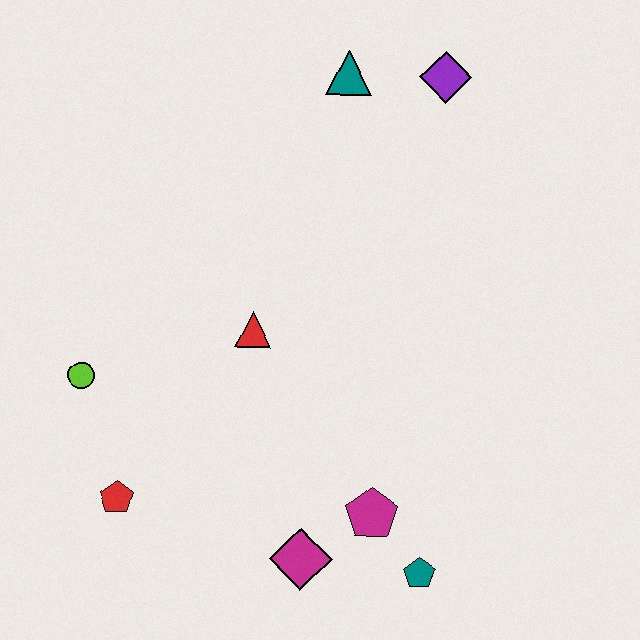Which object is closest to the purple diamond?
The teal triangle is closest to the purple diamond.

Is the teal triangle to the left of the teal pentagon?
Yes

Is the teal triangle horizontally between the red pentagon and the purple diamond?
Yes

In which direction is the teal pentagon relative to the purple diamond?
The teal pentagon is below the purple diamond.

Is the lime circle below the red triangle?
Yes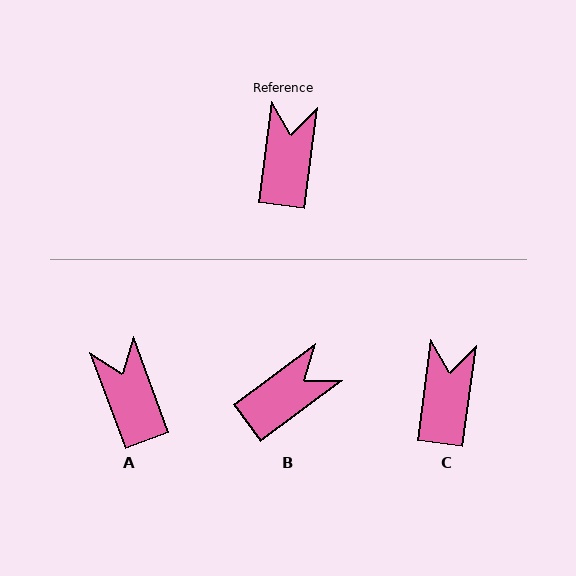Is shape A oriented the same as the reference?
No, it is off by about 28 degrees.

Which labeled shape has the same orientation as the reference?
C.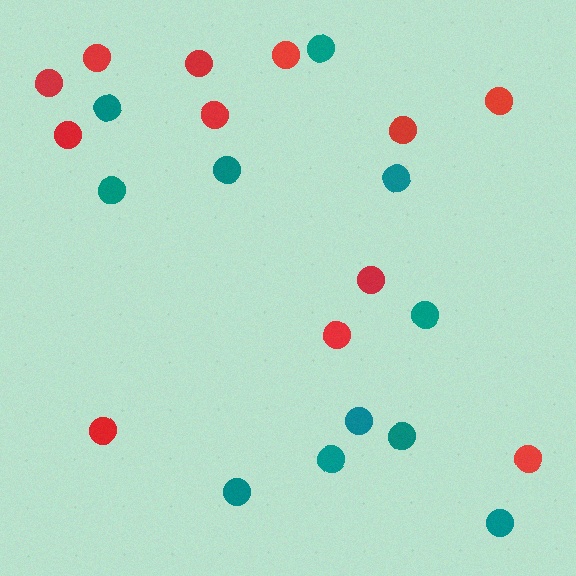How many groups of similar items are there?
There are 2 groups: one group of teal circles (11) and one group of red circles (12).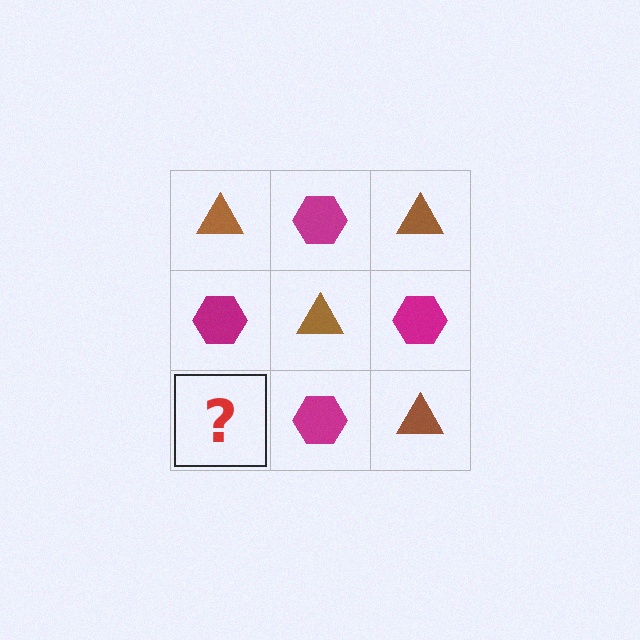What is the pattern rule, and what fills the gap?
The rule is that it alternates brown triangle and magenta hexagon in a checkerboard pattern. The gap should be filled with a brown triangle.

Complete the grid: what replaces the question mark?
The question mark should be replaced with a brown triangle.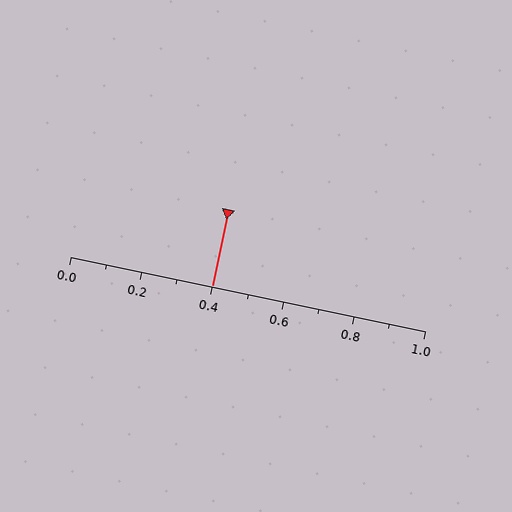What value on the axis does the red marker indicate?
The marker indicates approximately 0.4.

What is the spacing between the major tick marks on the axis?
The major ticks are spaced 0.2 apart.